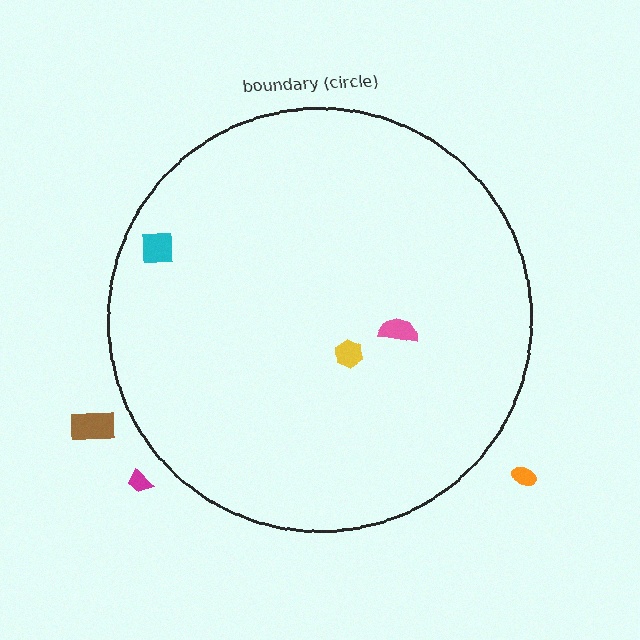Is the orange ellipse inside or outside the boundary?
Outside.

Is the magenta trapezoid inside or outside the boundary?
Outside.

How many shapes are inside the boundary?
3 inside, 3 outside.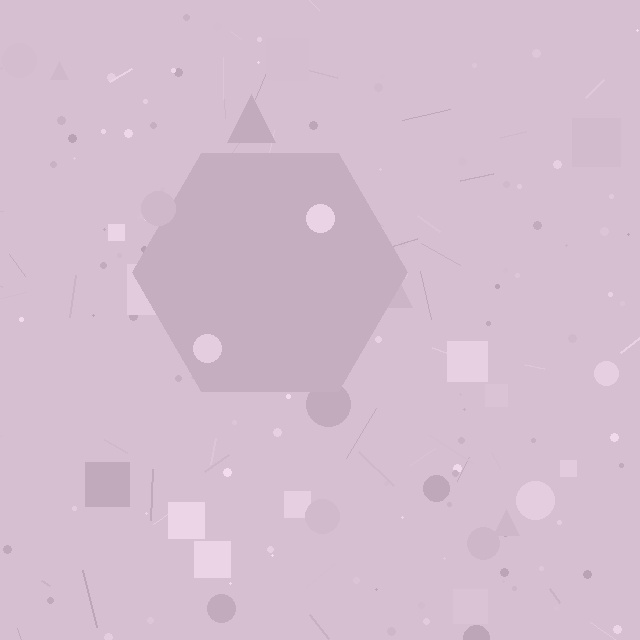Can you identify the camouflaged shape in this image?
The camouflaged shape is a hexagon.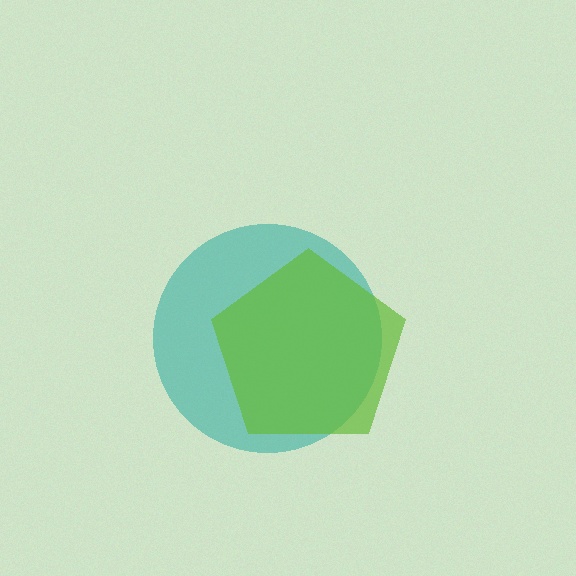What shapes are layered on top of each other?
The layered shapes are: a teal circle, a lime pentagon.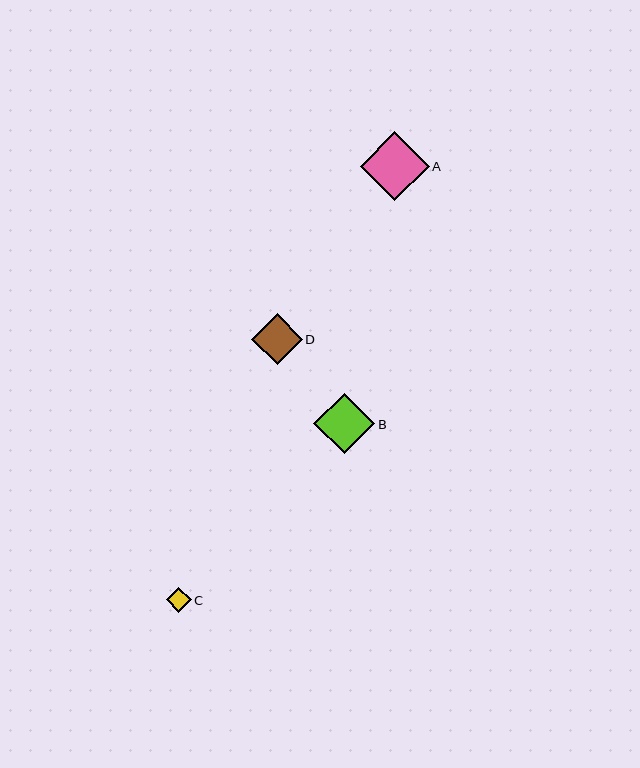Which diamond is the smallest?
Diamond C is the smallest with a size of approximately 25 pixels.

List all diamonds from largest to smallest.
From largest to smallest: A, B, D, C.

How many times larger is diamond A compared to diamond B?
Diamond A is approximately 1.1 times the size of diamond B.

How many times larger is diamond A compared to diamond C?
Diamond A is approximately 2.7 times the size of diamond C.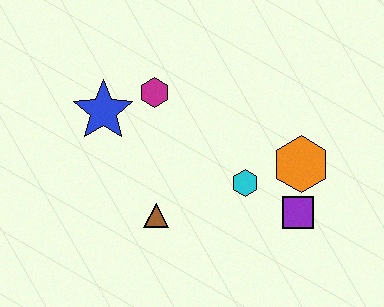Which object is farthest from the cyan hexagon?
The blue star is farthest from the cyan hexagon.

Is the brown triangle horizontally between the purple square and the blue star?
Yes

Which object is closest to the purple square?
The orange hexagon is closest to the purple square.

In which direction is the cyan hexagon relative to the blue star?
The cyan hexagon is to the right of the blue star.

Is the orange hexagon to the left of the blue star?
No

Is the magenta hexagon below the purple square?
No